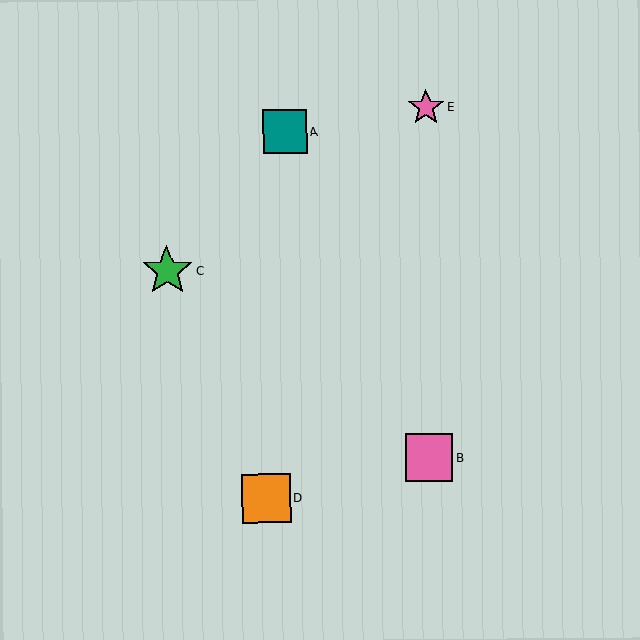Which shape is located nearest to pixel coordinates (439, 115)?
The pink star (labeled E) at (426, 108) is nearest to that location.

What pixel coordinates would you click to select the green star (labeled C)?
Click at (167, 271) to select the green star C.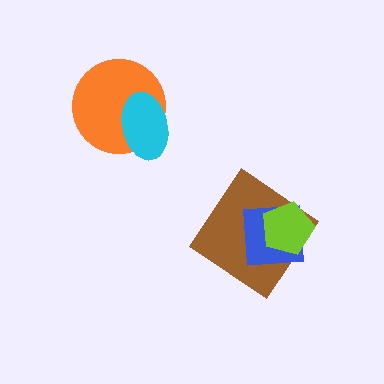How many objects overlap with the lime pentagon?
2 objects overlap with the lime pentagon.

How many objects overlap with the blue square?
2 objects overlap with the blue square.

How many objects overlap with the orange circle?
1 object overlaps with the orange circle.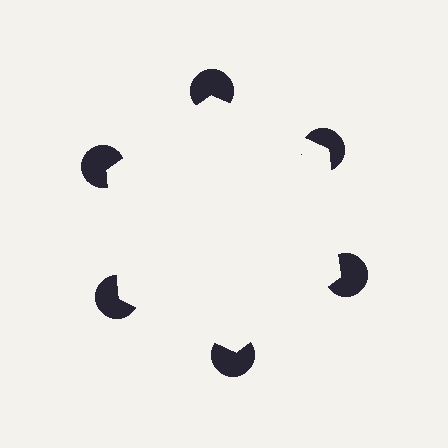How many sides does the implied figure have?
6 sides.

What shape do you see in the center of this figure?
An illusory hexagon — its edges are inferred from the aligned wedge cuts in the pac-man discs, not physically drawn.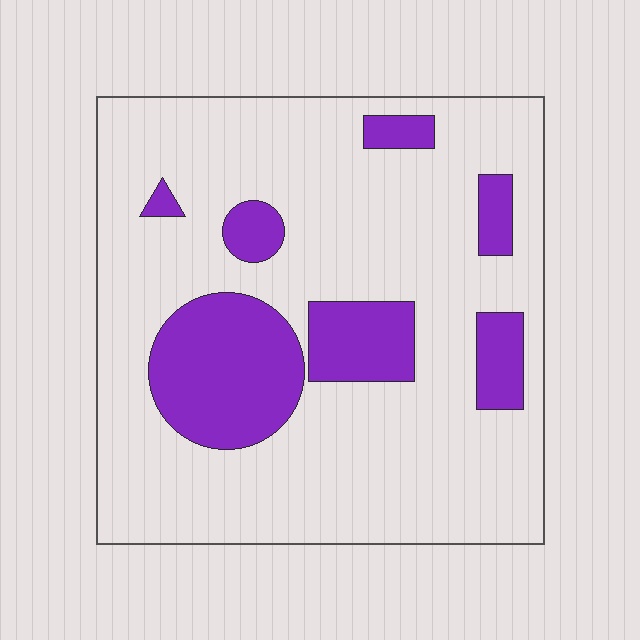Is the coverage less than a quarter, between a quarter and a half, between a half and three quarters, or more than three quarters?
Less than a quarter.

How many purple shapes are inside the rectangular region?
7.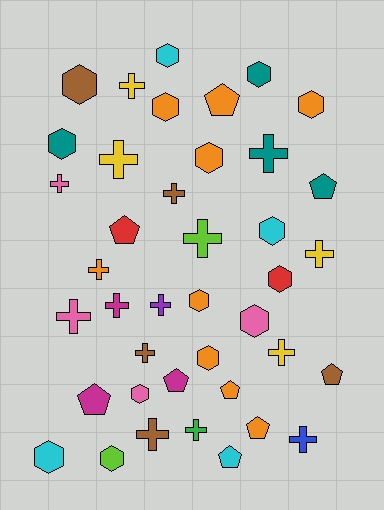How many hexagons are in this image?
There are 15 hexagons.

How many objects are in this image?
There are 40 objects.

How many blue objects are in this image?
There is 1 blue object.